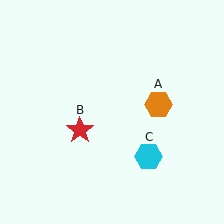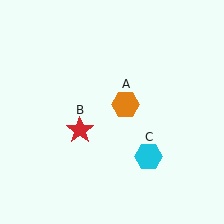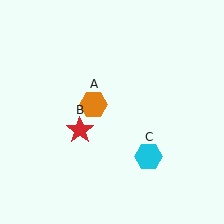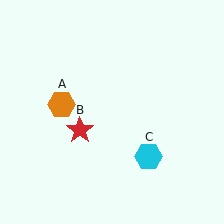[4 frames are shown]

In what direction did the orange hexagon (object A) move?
The orange hexagon (object A) moved left.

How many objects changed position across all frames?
1 object changed position: orange hexagon (object A).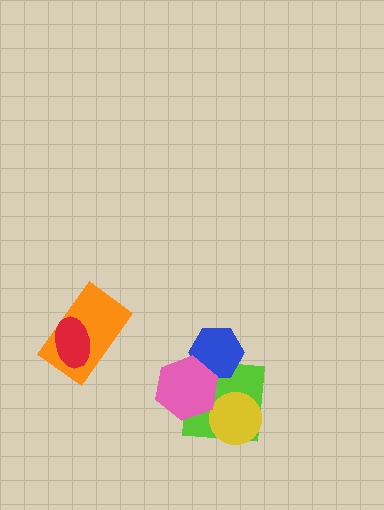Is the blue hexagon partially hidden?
Yes, it is partially covered by another shape.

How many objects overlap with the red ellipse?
1 object overlaps with the red ellipse.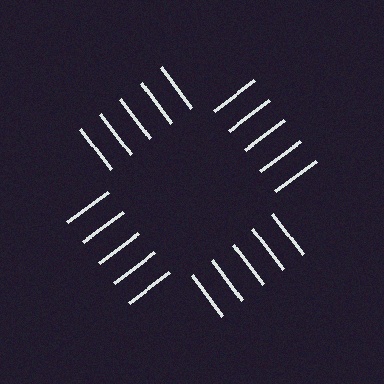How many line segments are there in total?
20 — 5 along each of the 4 edges.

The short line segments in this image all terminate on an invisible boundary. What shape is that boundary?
An illusory square — the line segments terminate on its edges but no continuous stroke is drawn.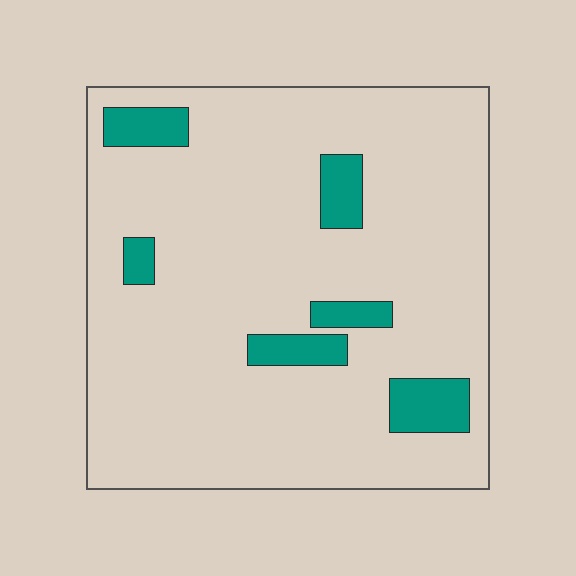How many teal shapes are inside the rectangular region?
6.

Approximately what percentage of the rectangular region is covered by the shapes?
Approximately 10%.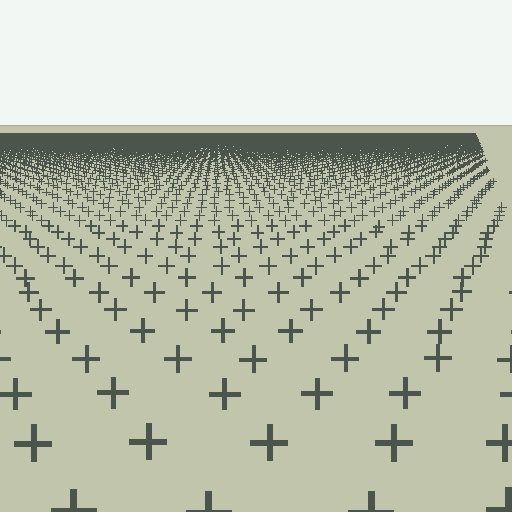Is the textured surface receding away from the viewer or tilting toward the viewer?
The surface is receding away from the viewer. Texture elements get smaller and denser toward the top.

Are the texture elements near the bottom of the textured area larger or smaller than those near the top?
Larger. Near the bottom, elements are closer to the viewer and appear at a bigger on-screen size.